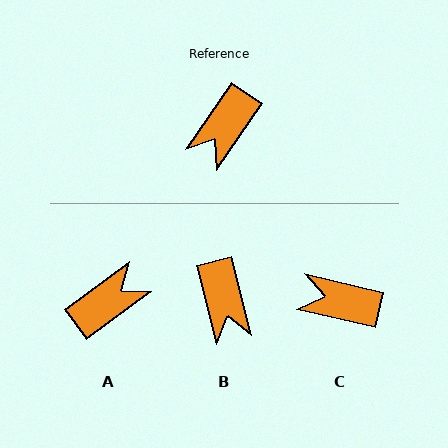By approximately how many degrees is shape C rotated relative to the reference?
Approximately 69 degrees clockwise.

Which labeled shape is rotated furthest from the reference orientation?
A, about 161 degrees away.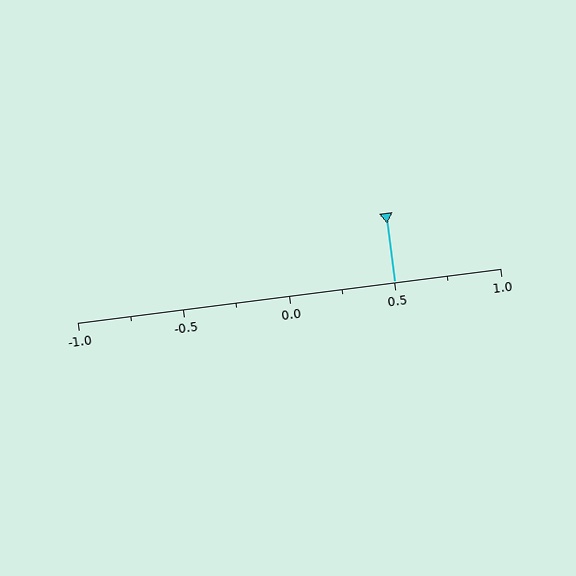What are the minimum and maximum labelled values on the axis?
The axis runs from -1.0 to 1.0.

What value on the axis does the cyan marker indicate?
The marker indicates approximately 0.5.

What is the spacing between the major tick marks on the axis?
The major ticks are spaced 0.5 apart.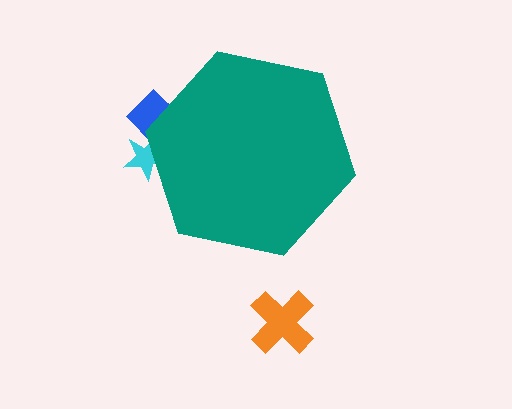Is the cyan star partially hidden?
Yes, the cyan star is partially hidden behind the teal hexagon.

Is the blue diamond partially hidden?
Yes, the blue diamond is partially hidden behind the teal hexagon.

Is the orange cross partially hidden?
No, the orange cross is fully visible.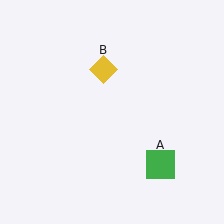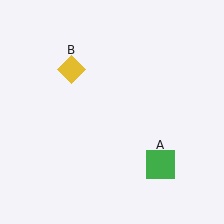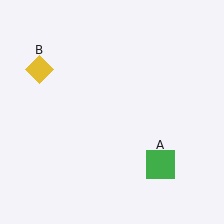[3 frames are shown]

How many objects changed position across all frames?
1 object changed position: yellow diamond (object B).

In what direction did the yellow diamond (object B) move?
The yellow diamond (object B) moved left.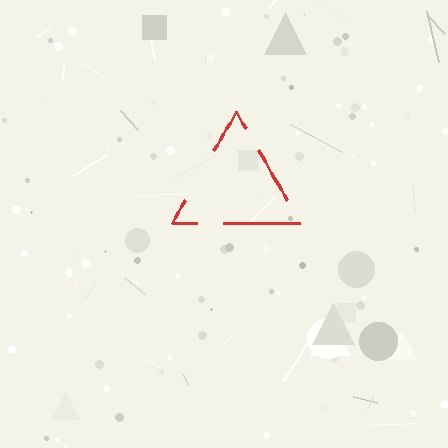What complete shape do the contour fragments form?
The contour fragments form a triangle.